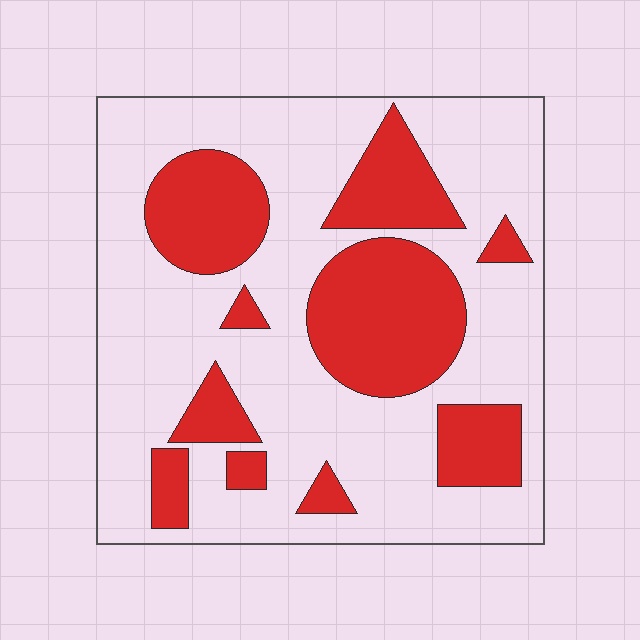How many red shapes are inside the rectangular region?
10.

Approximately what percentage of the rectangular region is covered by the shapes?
Approximately 30%.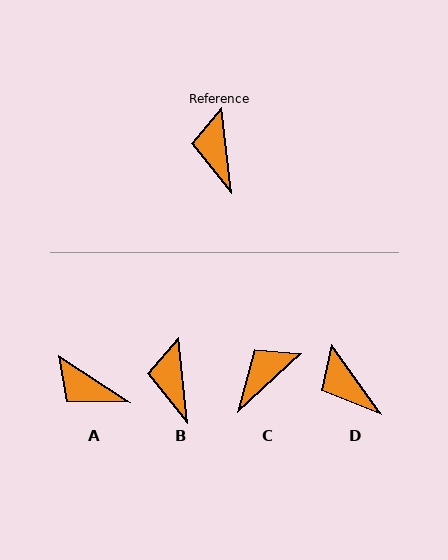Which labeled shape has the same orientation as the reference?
B.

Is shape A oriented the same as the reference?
No, it is off by about 51 degrees.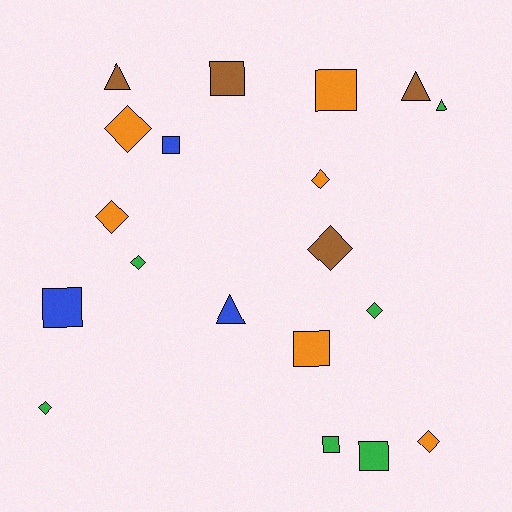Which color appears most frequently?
Green, with 6 objects.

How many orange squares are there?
There are 2 orange squares.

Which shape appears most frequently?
Diamond, with 8 objects.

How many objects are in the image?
There are 19 objects.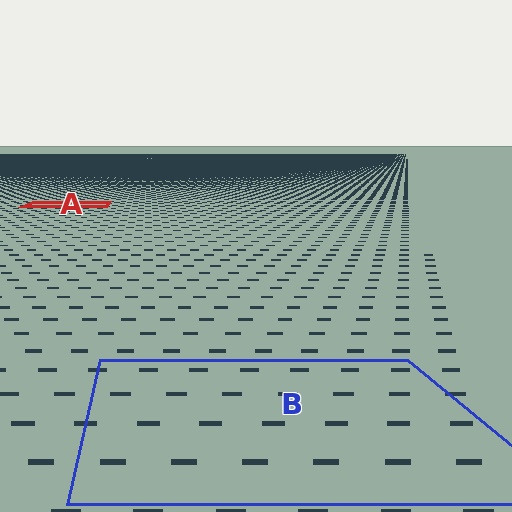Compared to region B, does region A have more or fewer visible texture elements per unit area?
Region A has more texture elements per unit area — they are packed more densely because it is farther away.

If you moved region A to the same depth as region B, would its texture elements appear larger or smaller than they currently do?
They would appear larger. At a closer depth, the same texture elements are projected at a bigger on-screen size.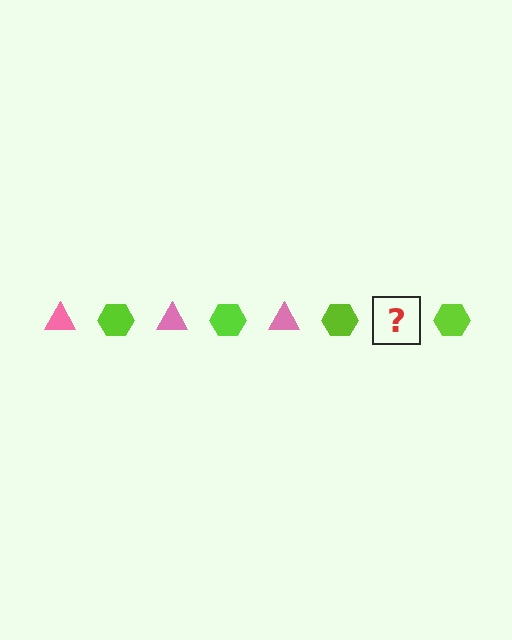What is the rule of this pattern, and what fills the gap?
The rule is that the pattern alternates between pink triangle and lime hexagon. The gap should be filled with a pink triangle.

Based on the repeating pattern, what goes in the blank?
The blank should be a pink triangle.